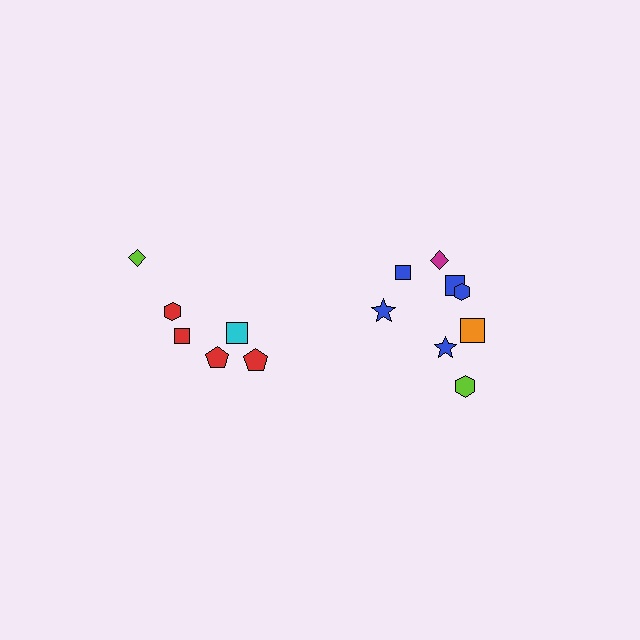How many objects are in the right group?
There are 8 objects.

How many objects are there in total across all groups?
There are 14 objects.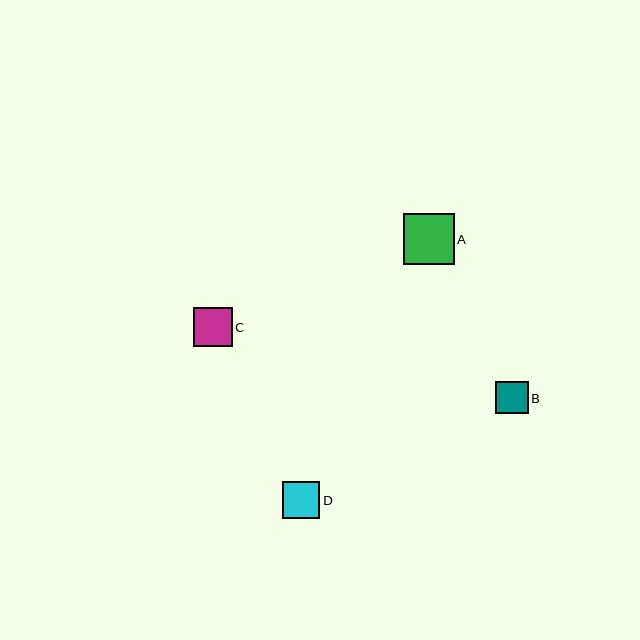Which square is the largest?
Square A is the largest with a size of approximately 51 pixels.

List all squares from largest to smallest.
From largest to smallest: A, C, D, B.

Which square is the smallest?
Square B is the smallest with a size of approximately 33 pixels.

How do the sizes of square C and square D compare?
Square C and square D are approximately the same size.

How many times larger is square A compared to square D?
Square A is approximately 1.4 times the size of square D.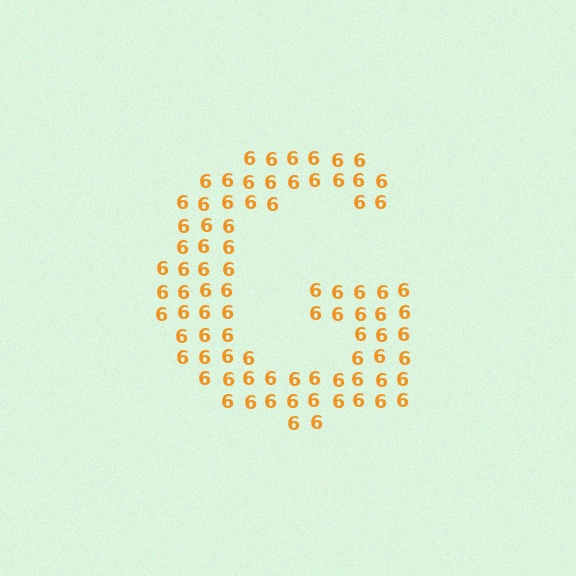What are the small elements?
The small elements are digit 6's.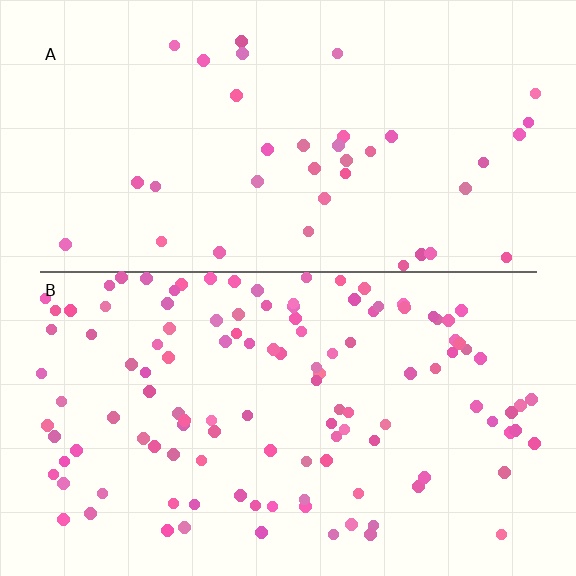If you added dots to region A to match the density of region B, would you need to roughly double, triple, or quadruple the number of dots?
Approximately triple.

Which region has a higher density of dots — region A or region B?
B (the bottom).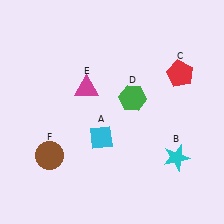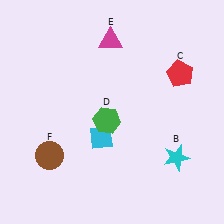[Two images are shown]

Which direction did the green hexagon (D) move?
The green hexagon (D) moved left.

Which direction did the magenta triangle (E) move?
The magenta triangle (E) moved up.